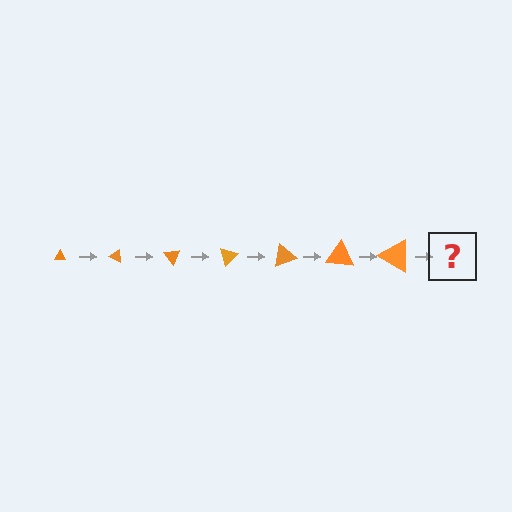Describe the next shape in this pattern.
It should be a triangle, larger than the previous one and rotated 175 degrees from the start.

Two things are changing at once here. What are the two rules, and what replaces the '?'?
The two rules are that the triangle grows larger each step and it rotates 25 degrees each step. The '?' should be a triangle, larger than the previous one and rotated 175 degrees from the start.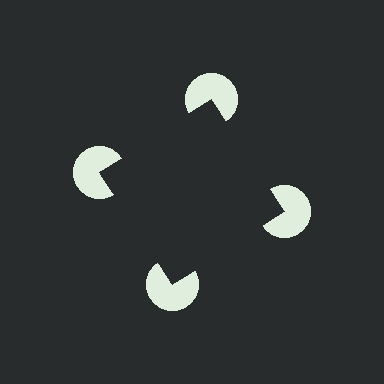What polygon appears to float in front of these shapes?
An illusory square — its edges are inferred from the aligned wedge cuts in the pac-man discs, not physically drawn.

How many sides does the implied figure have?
4 sides.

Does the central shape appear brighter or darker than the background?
It typically appears slightly darker than the background, even though no actual brightness change is drawn.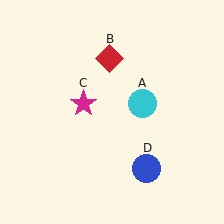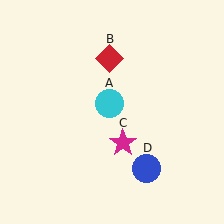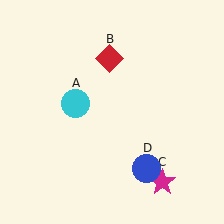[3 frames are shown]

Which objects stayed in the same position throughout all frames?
Red diamond (object B) and blue circle (object D) remained stationary.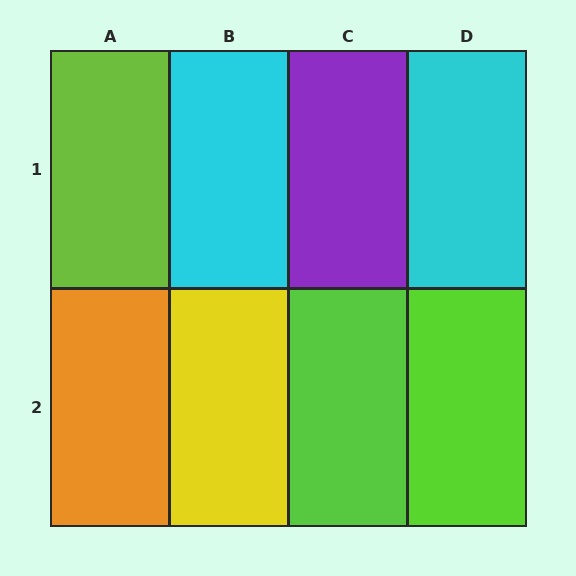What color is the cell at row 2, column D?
Lime.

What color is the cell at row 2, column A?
Orange.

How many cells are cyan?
2 cells are cyan.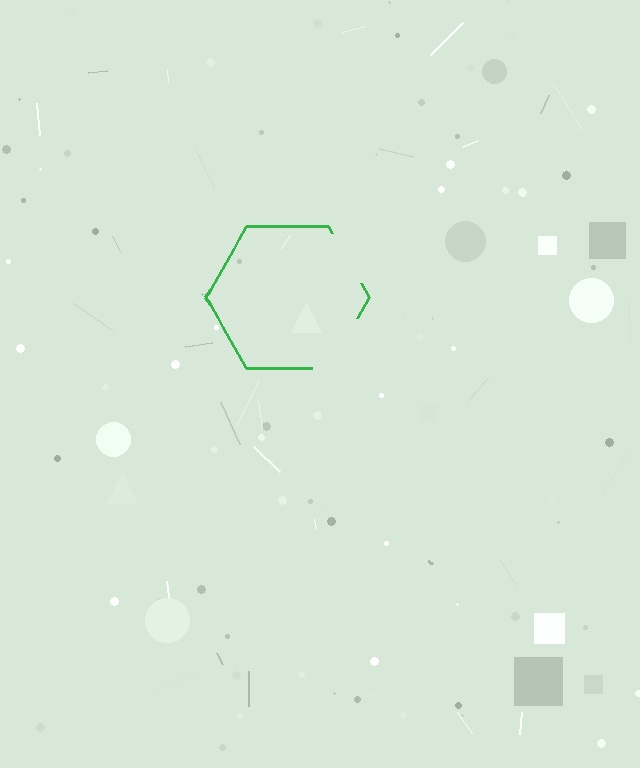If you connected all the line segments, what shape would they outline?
They would outline a hexagon.